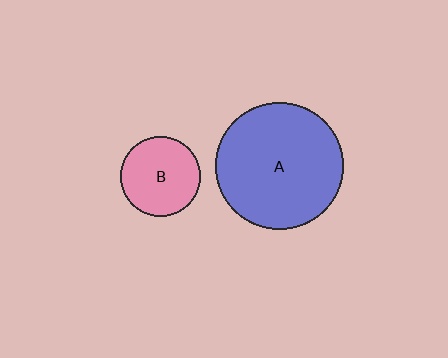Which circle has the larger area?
Circle A (blue).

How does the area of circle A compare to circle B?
Approximately 2.5 times.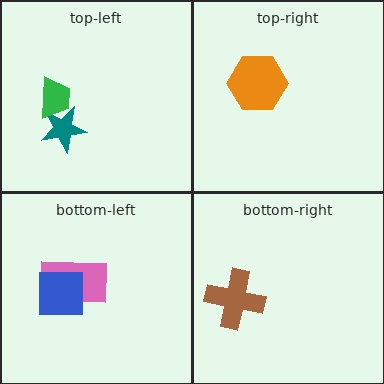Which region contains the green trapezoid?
The top-left region.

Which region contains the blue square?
The bottom-left region.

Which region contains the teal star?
The top-left region.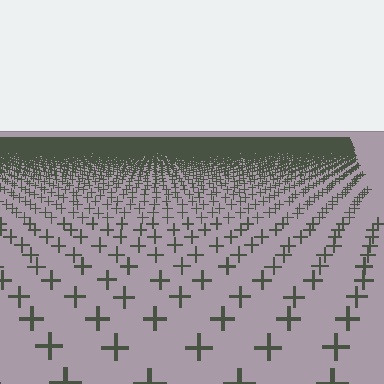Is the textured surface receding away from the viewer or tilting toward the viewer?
The surface is receding away from the viewer. Texture elements get smaller and denser toward the top.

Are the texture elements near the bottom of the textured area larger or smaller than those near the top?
Larger. Near the bottom, elements are closer to the viewer and appear at a bigger on-screen size.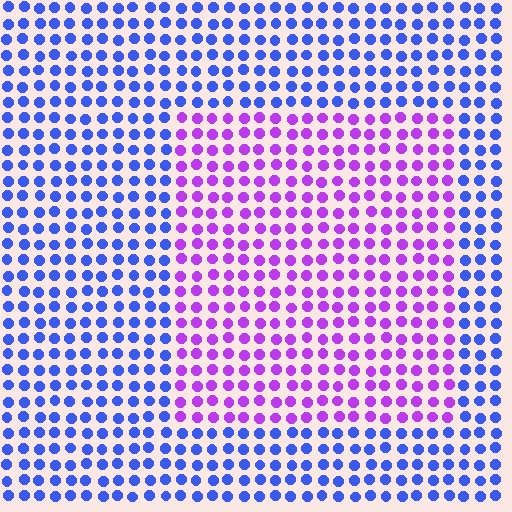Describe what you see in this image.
The image is filled with small blue elements in a uniform arrangement. A rectangle-shaped region is visible where the elements are tinted to a slightly different hue, forming a subtle color boundary.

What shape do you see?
I see a rectangle.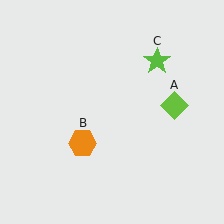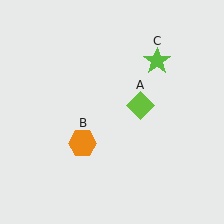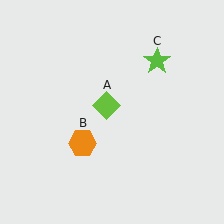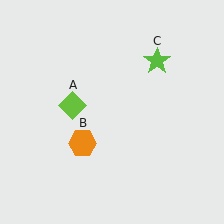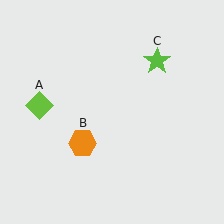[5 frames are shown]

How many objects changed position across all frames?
1 object changed position: lime diamond (object A).